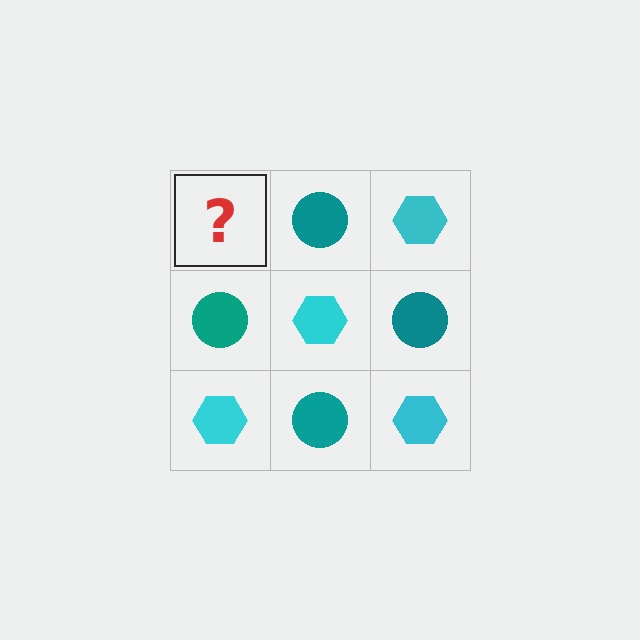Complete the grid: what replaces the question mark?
The question mark should be replaced with a cyan hexagon.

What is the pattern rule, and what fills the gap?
The rule is that it alternates cyan hexagon and teal circle in a checkerboard pattern. The gap should be filled with a cyan hexagon.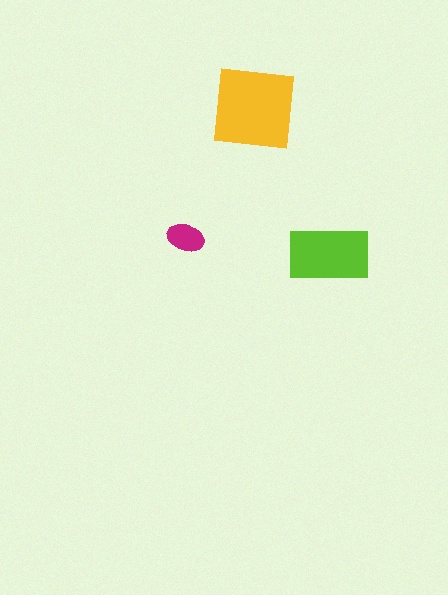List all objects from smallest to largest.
The magenta ellipse, the lime rectangle, the yellow square.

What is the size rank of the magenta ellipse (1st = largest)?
3rd.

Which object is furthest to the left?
The magenta ellipse is leftmost.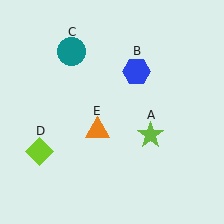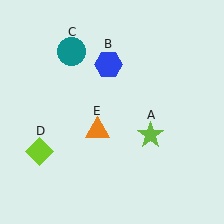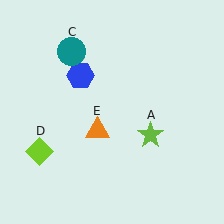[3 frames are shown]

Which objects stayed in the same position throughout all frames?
Lime star (object A) and teal circle (object C) and lime diamond (object D) and orange triangle (object E) remained stationary.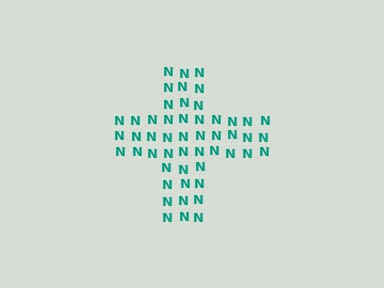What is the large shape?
The large shape is a cross.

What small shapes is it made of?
It is made of small letter N's.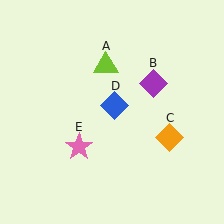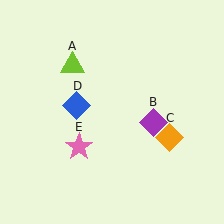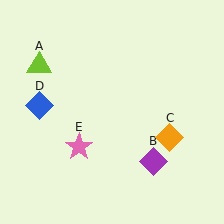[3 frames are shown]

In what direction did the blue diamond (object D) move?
The blue diamond (object D) moved left.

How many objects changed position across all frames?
3 objects changed position: lime triangle (object A), purple diamond (object B), blue diamond (object D).